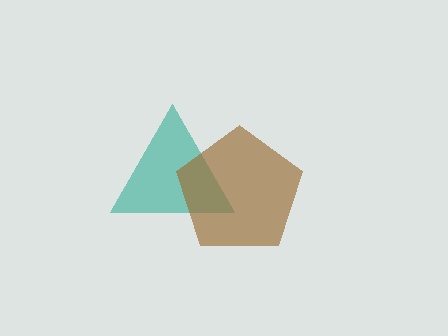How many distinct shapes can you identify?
There are 2 distinct shapes: a teal triangle, a brown pentagon.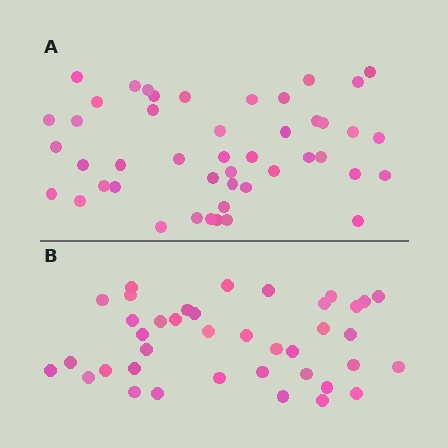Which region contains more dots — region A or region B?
Region A (the top region) has more dots.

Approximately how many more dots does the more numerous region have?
Region A has roughly 8 or so more dots than region B.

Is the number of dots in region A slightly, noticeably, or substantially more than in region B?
Region A has only slightly more — the two regions are fairly close. The ratio is roughly 1.2 to 1.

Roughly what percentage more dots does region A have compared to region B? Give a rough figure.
About 20% more.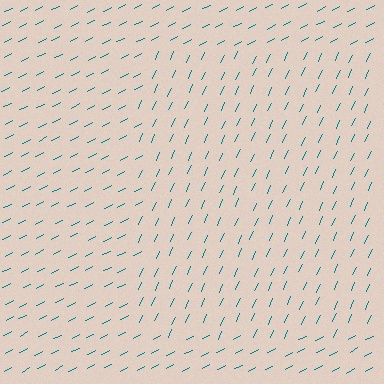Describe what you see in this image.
The image is filled with small teal line segments. A rectangle region in the image has lines oriented differently from the surrounding lines, creating a visible texture boundary.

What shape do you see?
I see a rectangle.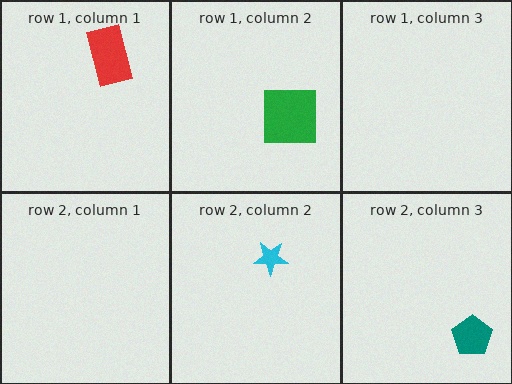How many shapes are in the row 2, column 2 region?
1.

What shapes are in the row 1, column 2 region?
The green square.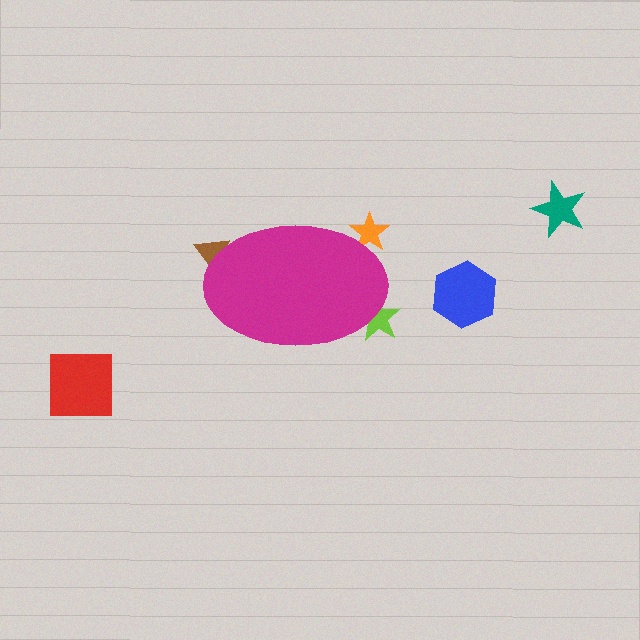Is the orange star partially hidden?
Yes, the orange star is partially hidden behind the magenta ellipse.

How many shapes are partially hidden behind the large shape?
3 shapes are partially hidden.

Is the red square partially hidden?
No, the red square is fully visible.